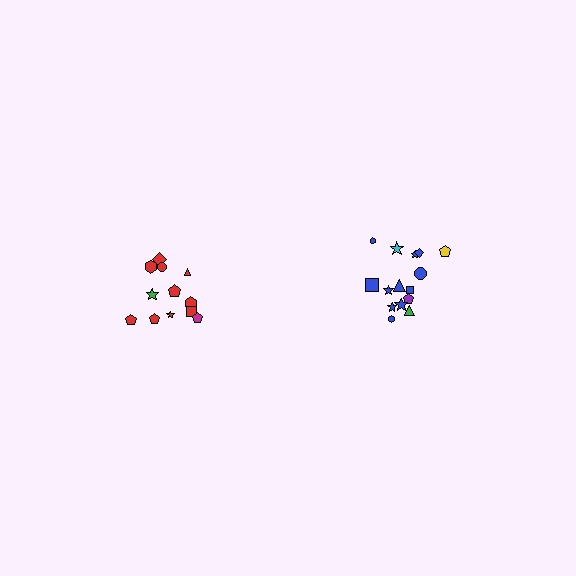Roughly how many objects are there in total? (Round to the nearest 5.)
Roughly 25 objects in total.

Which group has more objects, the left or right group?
The right group.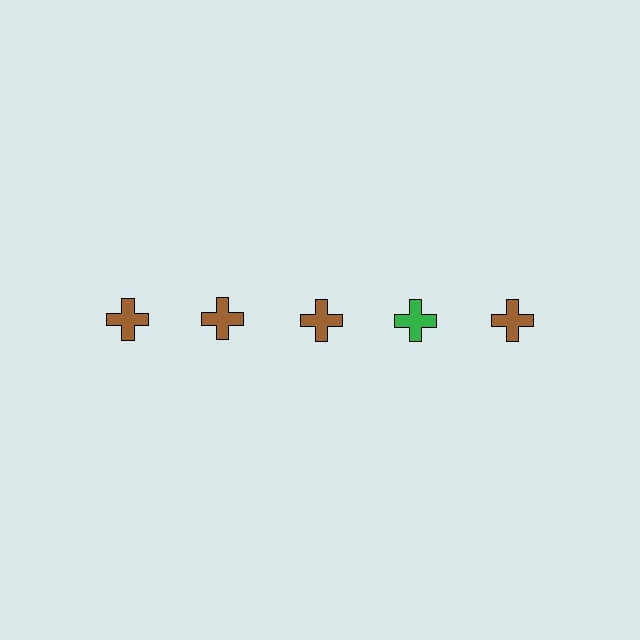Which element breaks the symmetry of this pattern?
The green cross in the top row, second from right column breaks the symmetry. All other shapes are brown crosses.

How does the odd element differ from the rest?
It has a different color: green instead of brown.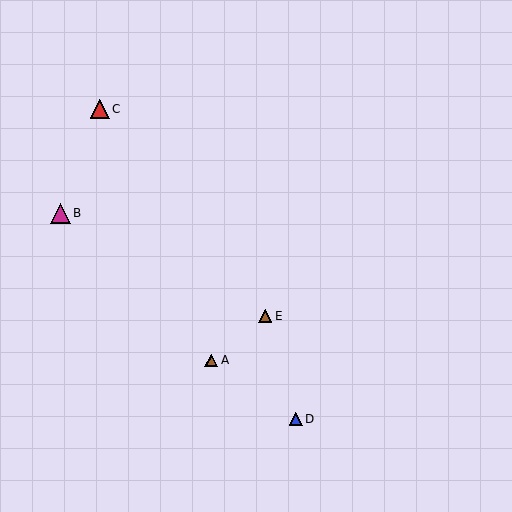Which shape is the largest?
The magenta triangle (labeled B) is the largest.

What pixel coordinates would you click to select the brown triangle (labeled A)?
Click at (211, 360) to select the brown triangle A.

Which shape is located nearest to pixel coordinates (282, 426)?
The blue triangle (labeled D) at (296, 419) is nearest to that location.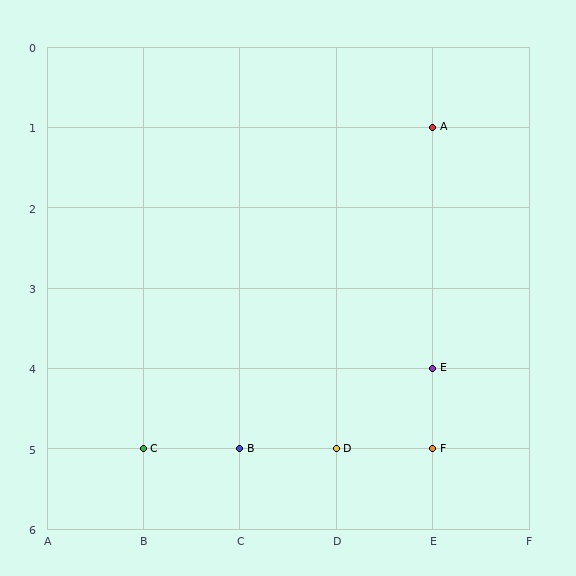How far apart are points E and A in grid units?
Points E and A are 3 rows apart.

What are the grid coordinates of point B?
Point B is at grid coordinates (C, 5).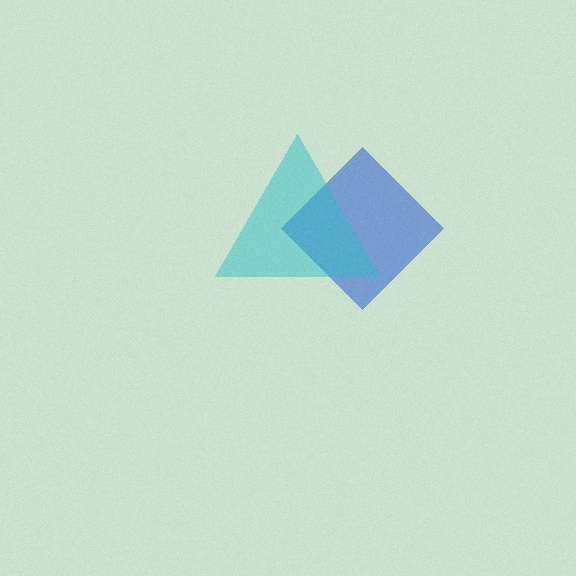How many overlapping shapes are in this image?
There are 2 overlapping shapes in the image.